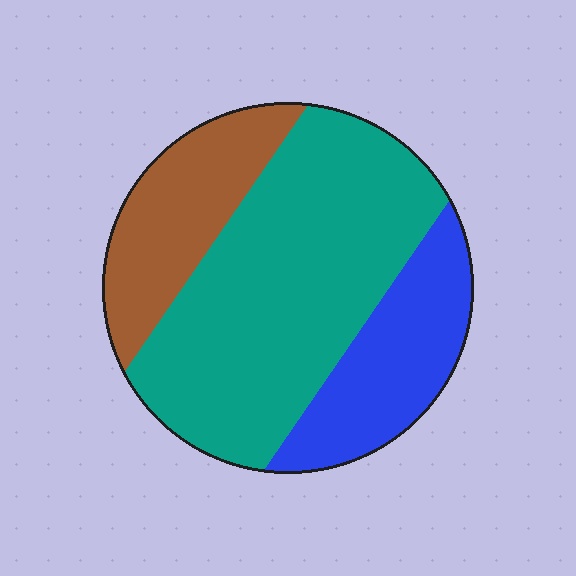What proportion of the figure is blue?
Blue covers 22% of the figure.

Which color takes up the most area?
Teal, at roughly 55%.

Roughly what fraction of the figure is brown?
Brown takes up about one fifth (1/5) of the figure.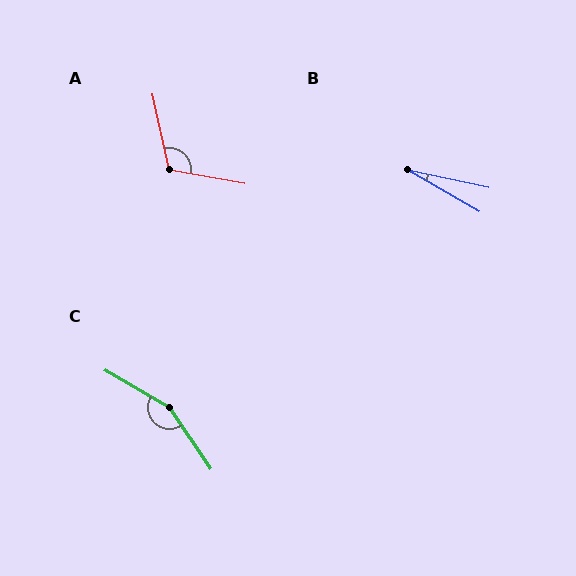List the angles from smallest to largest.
B (18°), A (112°), C (154°).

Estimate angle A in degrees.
Approximately 112 degrees.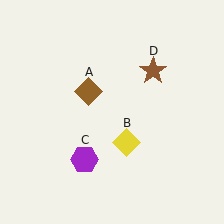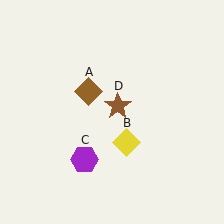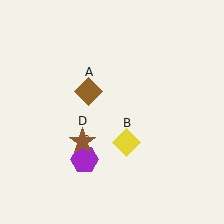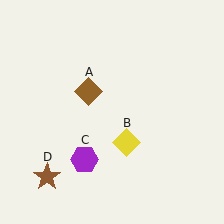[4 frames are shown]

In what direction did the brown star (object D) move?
The brown star (object D) moved down and to the left.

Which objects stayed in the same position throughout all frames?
Brown diamond (object A) and yellow diamond (object B) and purple hexagon (object C) remained stationary.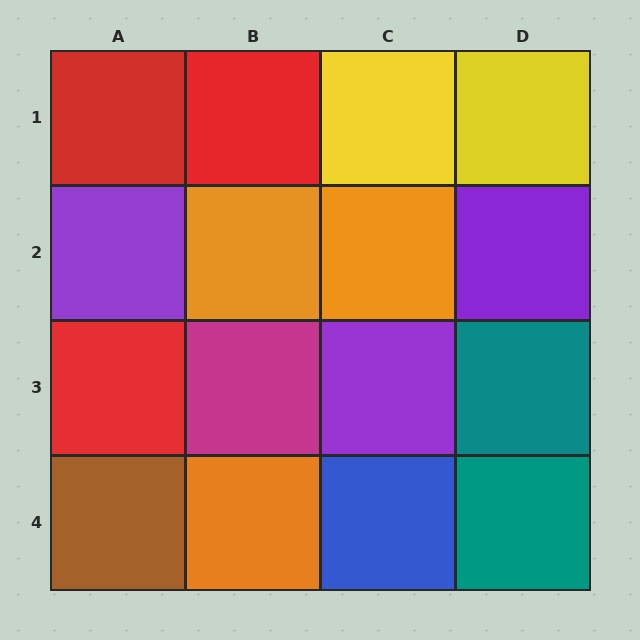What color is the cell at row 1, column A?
Red.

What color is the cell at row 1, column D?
Yellow.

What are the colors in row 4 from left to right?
Brown, orange, blue, teal.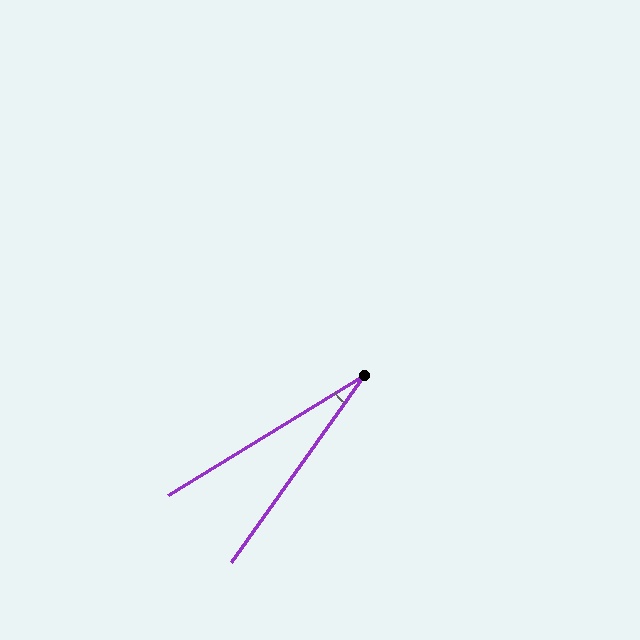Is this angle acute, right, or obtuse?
It is acute.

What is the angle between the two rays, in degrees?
Approximately 23 degrees.